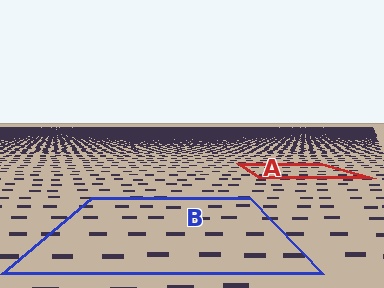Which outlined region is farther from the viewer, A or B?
Region A is farther from the viewer — the texture elements inside it appear smaller and more densely packed.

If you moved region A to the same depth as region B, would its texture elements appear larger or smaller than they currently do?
They would appear larger. At a closer depth, the same texture elements are projected at a bigger on-screen size.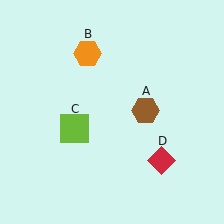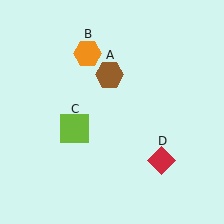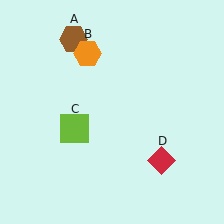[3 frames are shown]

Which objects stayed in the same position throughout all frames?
Orange hexagon (object B) and lime square (object C) and red diamond (object D) remained stationary.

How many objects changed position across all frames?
1 object changed position: brown hexagon (object A).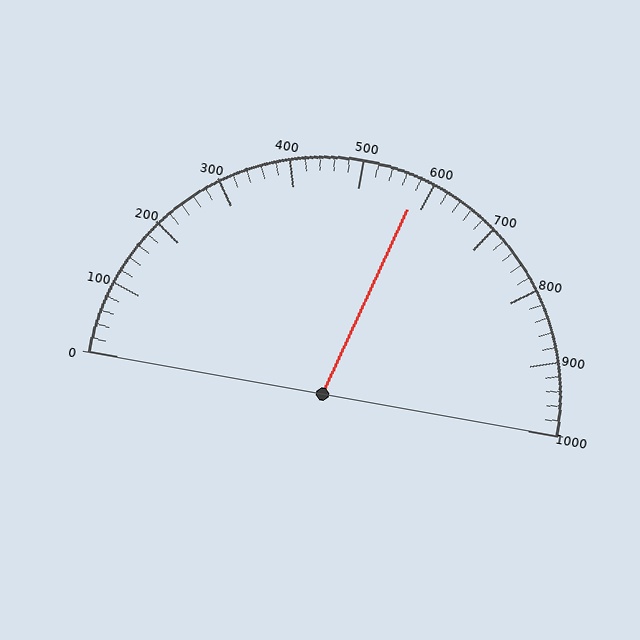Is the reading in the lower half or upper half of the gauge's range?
The reading is in the upper half of the range (0 to 1000).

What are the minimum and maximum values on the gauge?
The gauge ranges from 0 to 1000.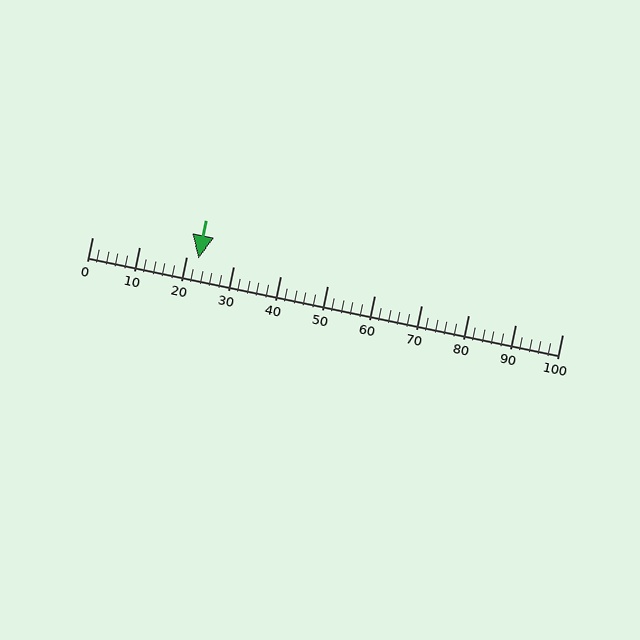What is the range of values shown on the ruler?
The ruler shows values from 0 to 100.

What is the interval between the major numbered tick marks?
The major tick marks are spaced 10 units apart.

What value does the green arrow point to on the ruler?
The green arrow points to approximately 22.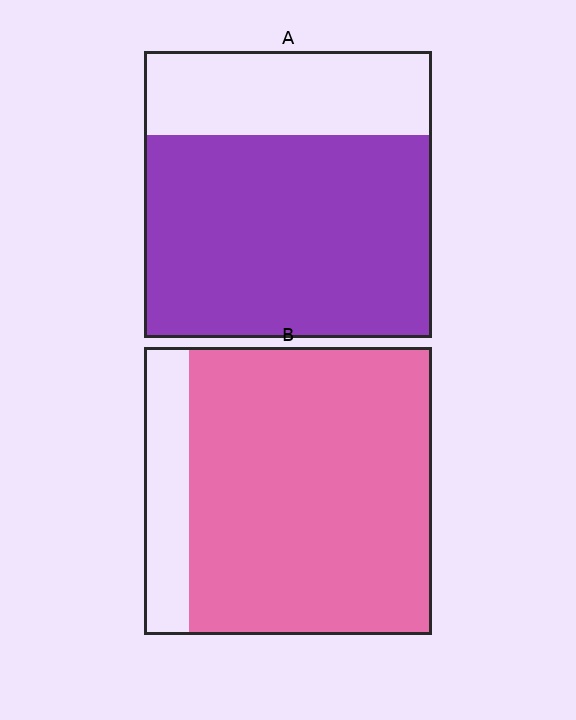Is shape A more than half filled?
Yes.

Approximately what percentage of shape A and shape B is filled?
A is approximately 70% and B is approximately 85%.